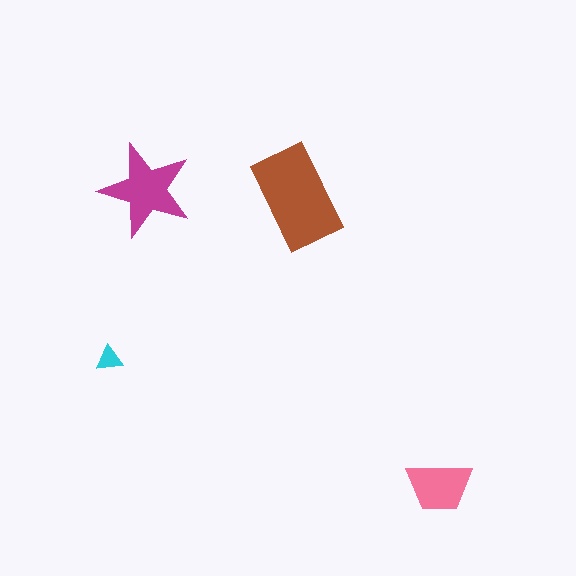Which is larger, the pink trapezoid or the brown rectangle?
The brown rectangle.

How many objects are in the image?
There are 4 objects in the image.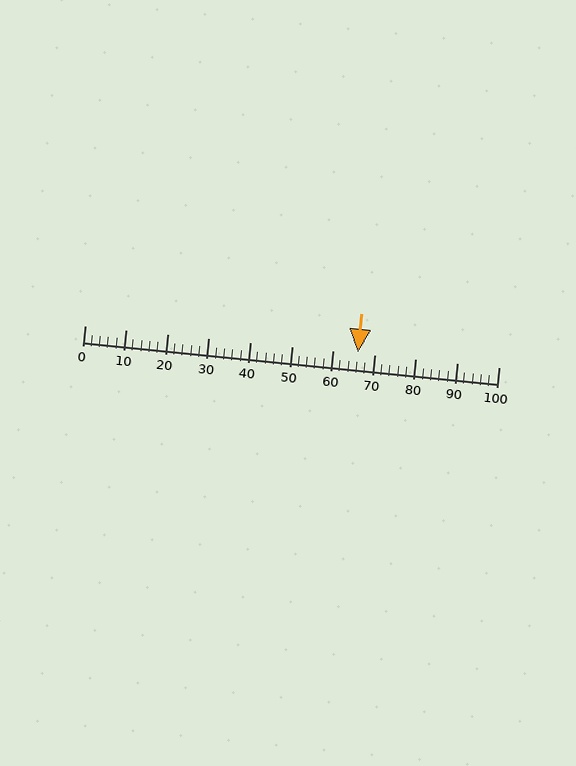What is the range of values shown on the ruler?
The ruler shows values from 0 to 100.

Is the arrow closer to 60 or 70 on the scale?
The arrow is closer to 70.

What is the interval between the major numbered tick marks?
The major tick marks are spaced 10 units apart.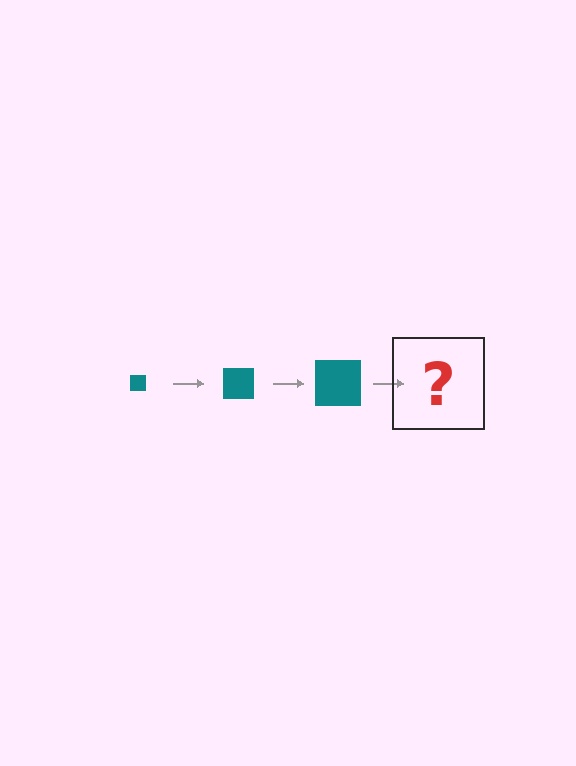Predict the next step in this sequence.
The next step is a teal square, larger than the previous one.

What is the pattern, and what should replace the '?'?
The pattern is that the square gets progressively larger each step. The '?' should be a teal square, larger than the previous one.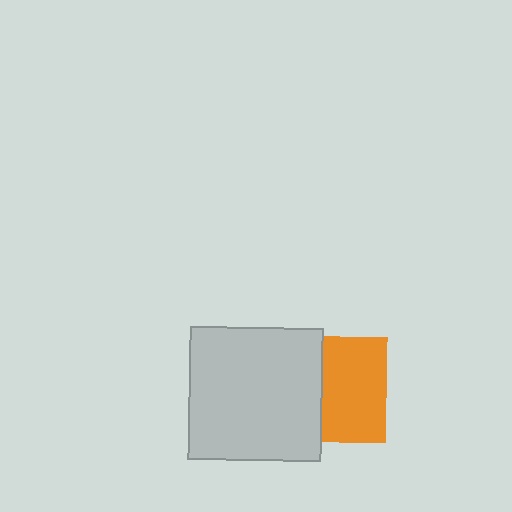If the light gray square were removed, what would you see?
You would see the complete orange square.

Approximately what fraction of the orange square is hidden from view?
Roughly 40% of the orange square is hidden behind the light gray square.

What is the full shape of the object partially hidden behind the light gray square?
The partially hidden object is an orange square.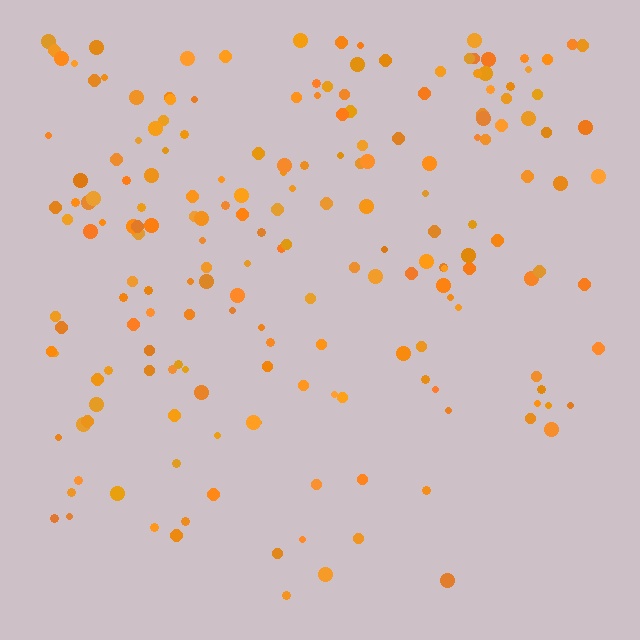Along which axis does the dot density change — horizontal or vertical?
Vertical.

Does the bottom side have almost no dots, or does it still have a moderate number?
Still a moderate number, just noticeably fewer than the top.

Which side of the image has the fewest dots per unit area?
The bottom.